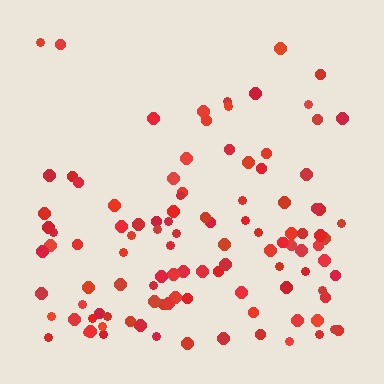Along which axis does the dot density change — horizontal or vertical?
Vertical.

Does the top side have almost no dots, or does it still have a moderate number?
Still a moderate number, just noticeably fewer than the bottom.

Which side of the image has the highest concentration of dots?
The bottom.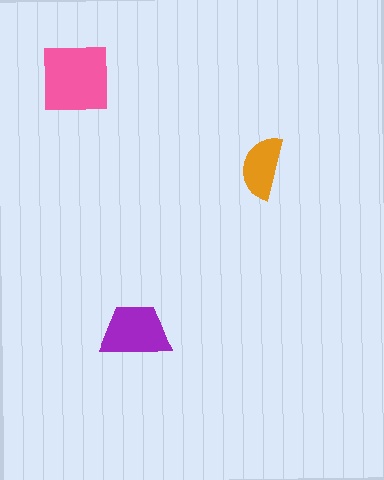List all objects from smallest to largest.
The orange semicircle, the purple trapezoid, the pink square.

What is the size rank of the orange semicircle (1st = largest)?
3rd.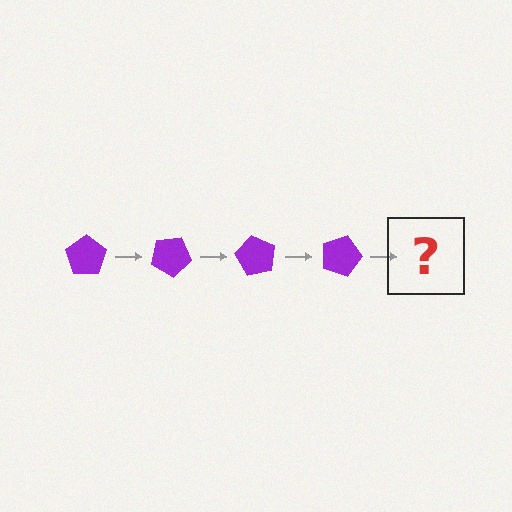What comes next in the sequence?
The next element should be a purple pentagon rotated 120 degrees.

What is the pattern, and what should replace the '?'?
The pattern is that the pentagon rotates 30 degrees each step. The '?' should be a purple pentagon rotated 120 degrees.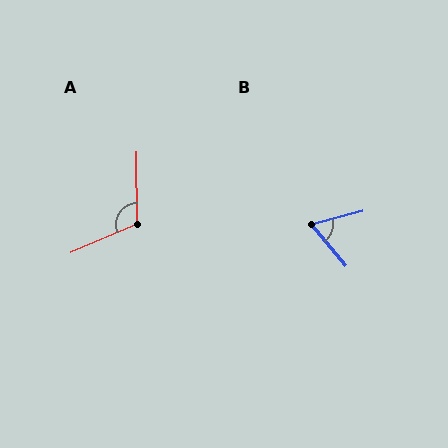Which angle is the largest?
A, at approximately 113 degrees.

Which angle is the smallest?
B, at approximately 64 degrees.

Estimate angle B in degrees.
Approximately 64 degrees.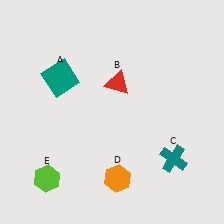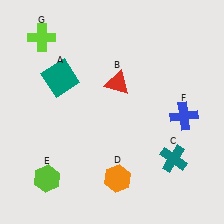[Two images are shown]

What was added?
A blue cross (F), a lime cross (G) were added in Image 2.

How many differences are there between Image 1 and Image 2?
There are 2 differences between the two images.